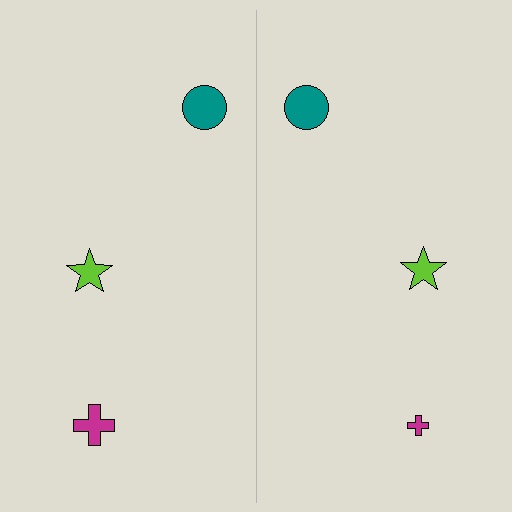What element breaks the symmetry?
The magenta cross on the right side has a different size than its mirror counterpart.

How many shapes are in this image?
There are 6 shapes in this image.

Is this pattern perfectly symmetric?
No, the pattern is not perfectly symmetric. The magenta cross on the right side has a different size than its mirror counterpart.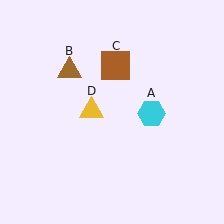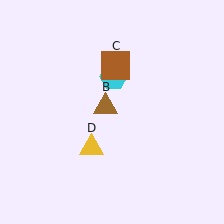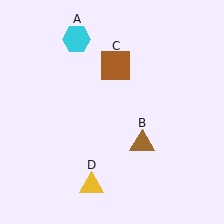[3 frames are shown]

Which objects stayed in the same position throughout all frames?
Brown square (object C) remained stationary.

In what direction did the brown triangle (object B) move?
The brown triangle (object B) moved down and to the right.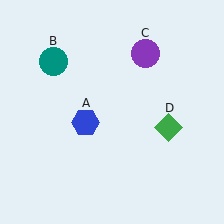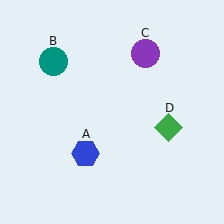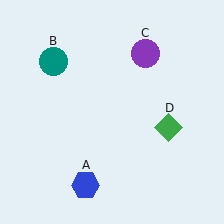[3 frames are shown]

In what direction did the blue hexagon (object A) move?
The blue hexagon (object A) moved down.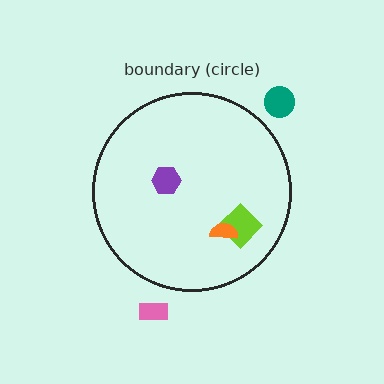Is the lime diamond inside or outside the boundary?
Inside.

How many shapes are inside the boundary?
3 inside, 2 outside.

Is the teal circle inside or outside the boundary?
Outside.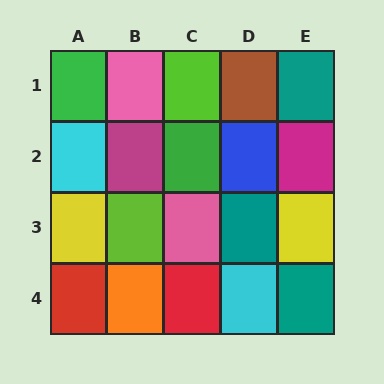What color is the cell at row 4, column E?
Teal.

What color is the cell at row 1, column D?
Brown.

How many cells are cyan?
2 cells are cyan.